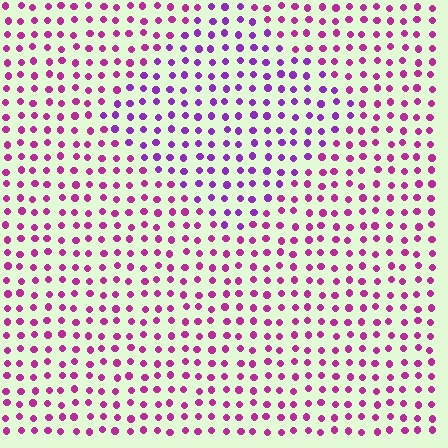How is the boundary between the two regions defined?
The boundary is defined purely by a slight shift in hue (about 31 degrees). Spacing, size, and orientation are identical on both sides.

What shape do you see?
I see a diamond.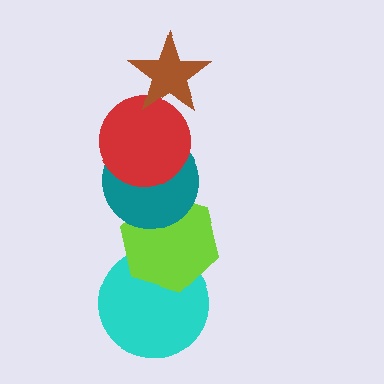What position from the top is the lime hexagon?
The lime hexagon is 4th from the top.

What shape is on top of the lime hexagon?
The teal circle is on top of the lime hexagon.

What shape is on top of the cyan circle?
The lime hexagon is on top of the cyan circle.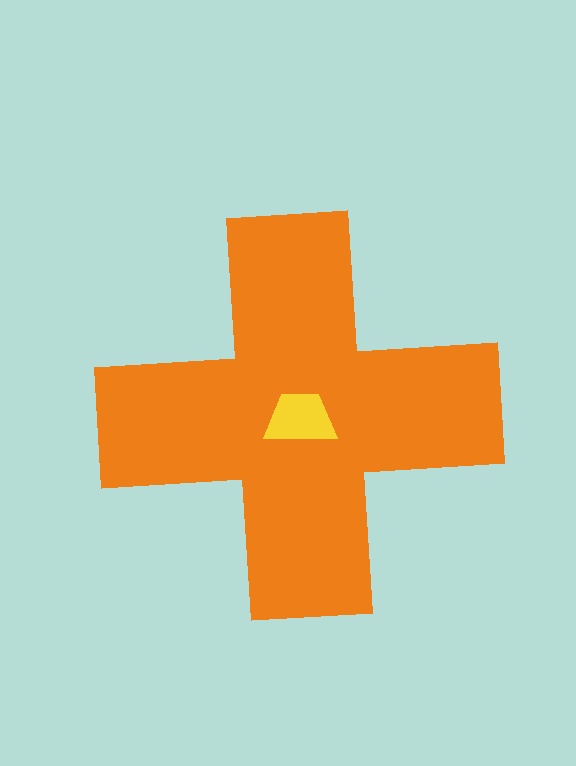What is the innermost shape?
The yellow trapezoid.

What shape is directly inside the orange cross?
The yellow trapezoid.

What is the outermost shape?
The orange cross.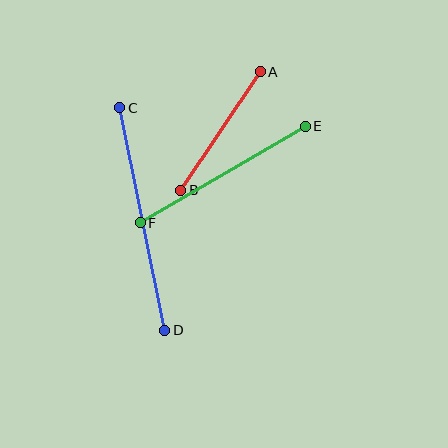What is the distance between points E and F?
The distance is approximately 191 pixels.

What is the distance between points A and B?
The distance is approximately 143 pixels.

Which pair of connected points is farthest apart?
Points C and D are farthest apart.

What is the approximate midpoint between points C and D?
The midpoint is at approximately (142, 219) pixels.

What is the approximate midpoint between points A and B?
The midpoint is at approximately (221, 131) pixels.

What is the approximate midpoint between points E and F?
The midpoint is at approximately (223, 174) pixels.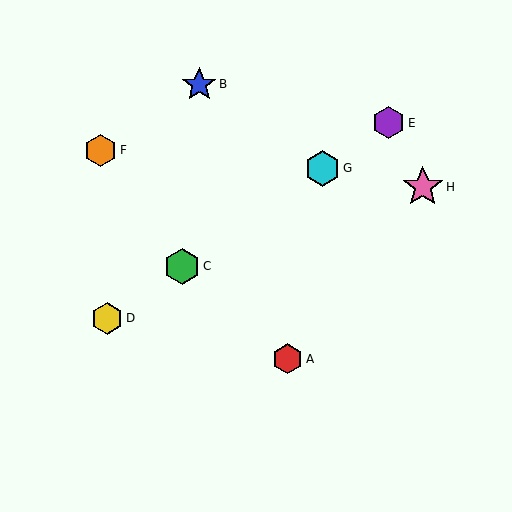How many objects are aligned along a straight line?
4 objects (C, D, E, G) are aligned along a straight line.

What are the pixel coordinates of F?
Object F is at (100, 150).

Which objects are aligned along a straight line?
Objects C, D, E, G are aligned along a straight line.